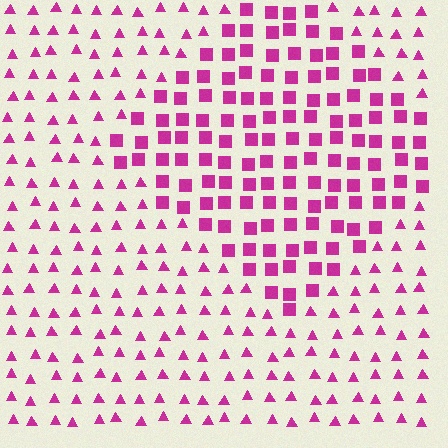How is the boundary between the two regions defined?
The boundary is defined by a change in element shape: squares inside vs. triangles outside. All elements share the same color and spacing.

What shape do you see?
I see a diamond.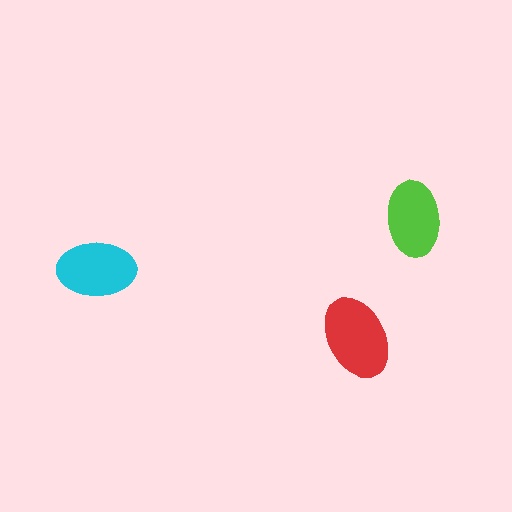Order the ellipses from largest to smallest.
the red one, the cyan one, the lime one.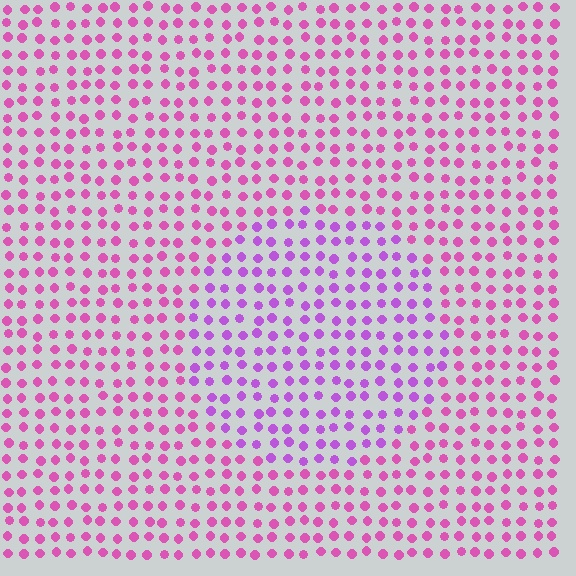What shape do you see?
I see a circle.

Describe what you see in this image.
The image is filled with small pink elements in a uniform arrangement. A circle-shaped region is visible where the elements are tinted to a slightly different hue, forming a subtle color boundary.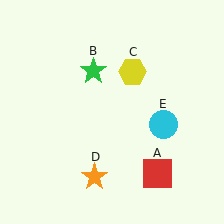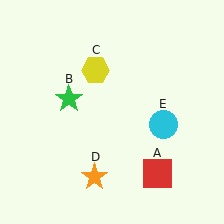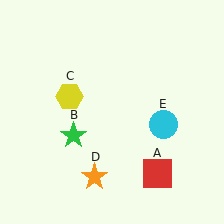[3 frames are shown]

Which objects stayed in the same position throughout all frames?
Red square (object A) and orange star (object D) and cyan circle (object E) remained stationary.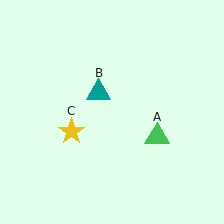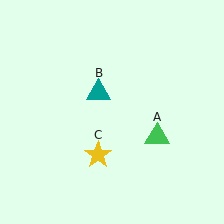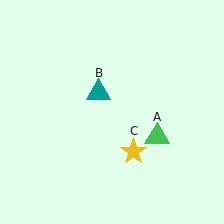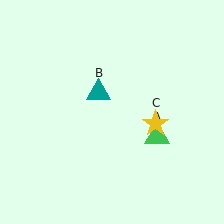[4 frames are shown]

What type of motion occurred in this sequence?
The yellow star (object C) rotated counterclockwise around the center of the scene.